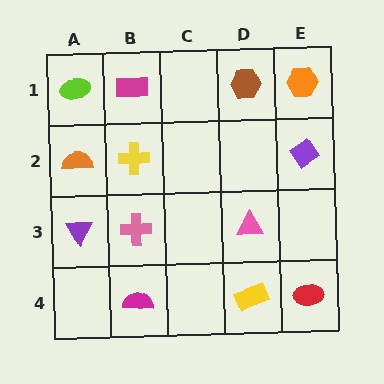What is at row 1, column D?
A brown hexagon.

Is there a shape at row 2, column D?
No, that cell is empty.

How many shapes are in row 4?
3 shapes.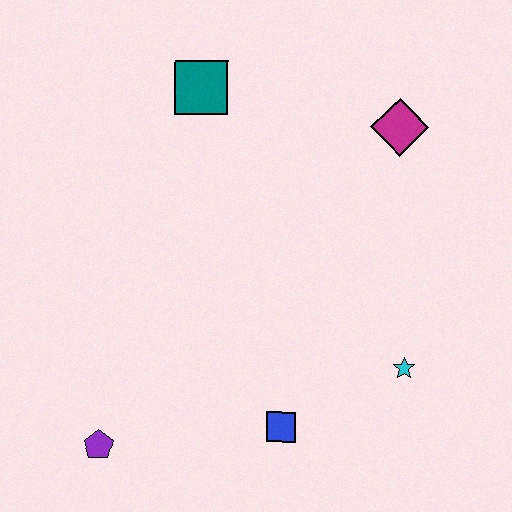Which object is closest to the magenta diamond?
The teal square is closest to the magenta diamond.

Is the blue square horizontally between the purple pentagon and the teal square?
No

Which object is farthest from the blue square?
The teal square is farthest from the blue square.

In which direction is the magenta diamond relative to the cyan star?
The magenta diamond is above the cyan star.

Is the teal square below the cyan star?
No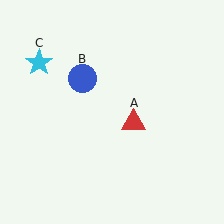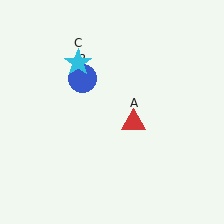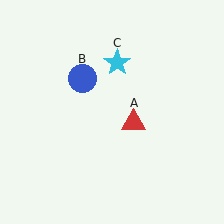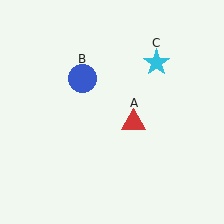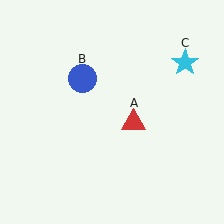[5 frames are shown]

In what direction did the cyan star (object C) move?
The cyan star (object C) moved right.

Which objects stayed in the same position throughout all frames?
Red triangle (object A) and blue circle (object B) remained stationary.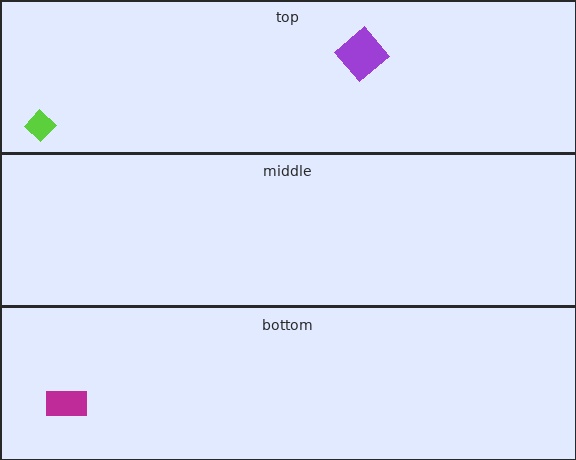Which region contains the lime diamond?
The top region.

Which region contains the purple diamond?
The top region.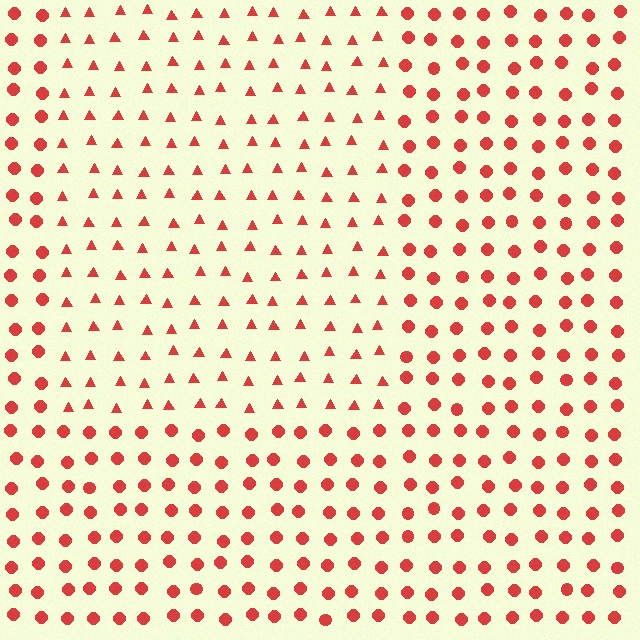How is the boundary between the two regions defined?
The boundary is defined by a change in element shape: triangles inside vs. circles outside. All elements share the same color and spacing.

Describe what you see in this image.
The image is filled with small red elements arranged in a uniform grid. A rectangle-shaped region contains triangles, while the surrounding area contains circles. The boundary is defined purely by the change in element shape.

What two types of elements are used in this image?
The image uses triangles inside the rectangle region and circles outside it.